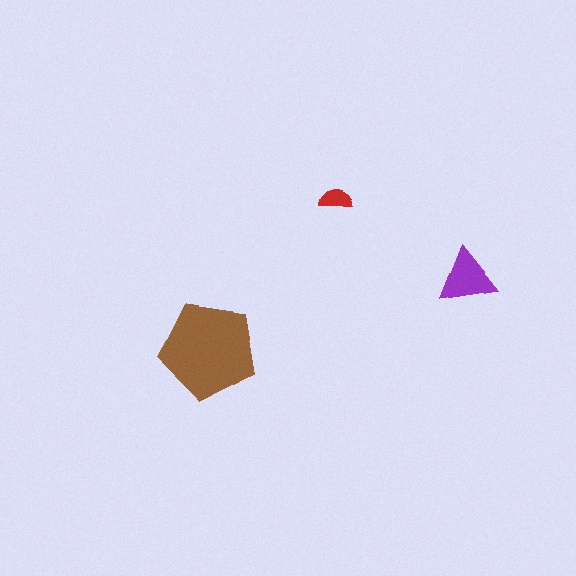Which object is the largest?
The brown pentagon.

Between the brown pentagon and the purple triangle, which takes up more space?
The brown pentagon.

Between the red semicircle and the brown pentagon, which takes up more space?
The brown pentagon.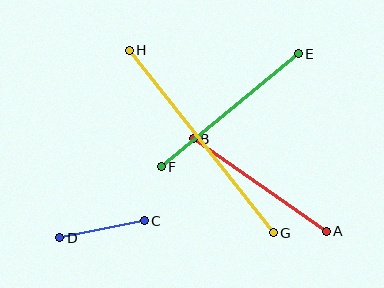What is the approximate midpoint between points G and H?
The midpoint is at approximately (201, 141) pixels.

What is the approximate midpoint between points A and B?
The midpoint is at approximately (260, 185) pixels.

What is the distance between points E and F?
The distance is approximately 178 pixels.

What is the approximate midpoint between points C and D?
The midpoint is at approximately (102, 229) pixels.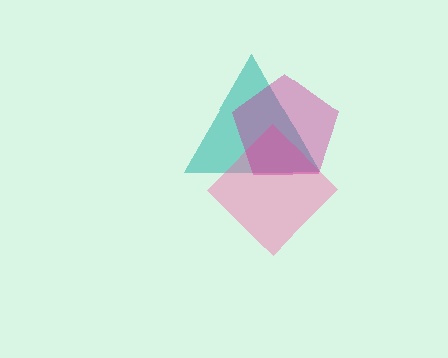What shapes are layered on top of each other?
The layered shapes are: a teal triangle, a pink diamond, a magenta pentagon.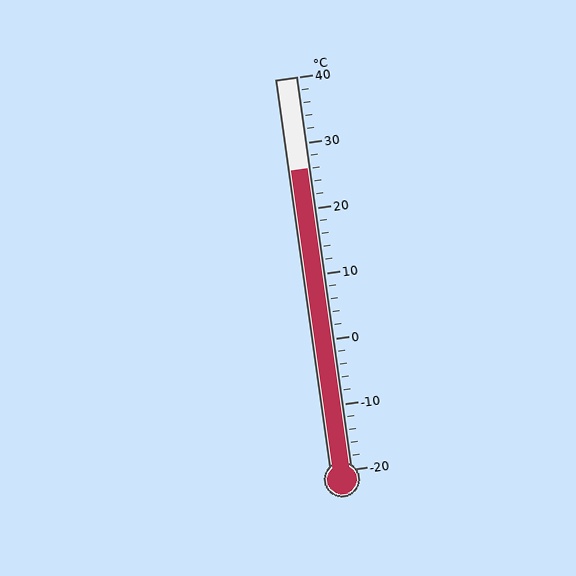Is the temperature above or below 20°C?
The temperature is above 20°C.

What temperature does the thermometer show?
The thermometer shows approximately 26°C.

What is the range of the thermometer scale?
The thermometer scale ranges from -20°C to 40°C.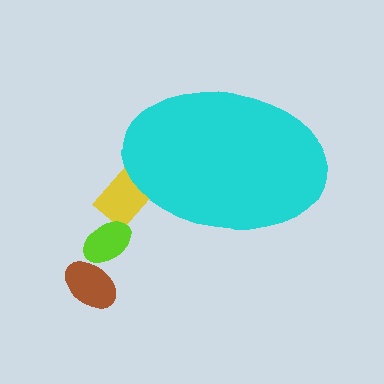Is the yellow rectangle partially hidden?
Yes, the yellow rectangle is partially hidden behind the cyan ellipse.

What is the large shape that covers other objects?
A cyan ellipse.